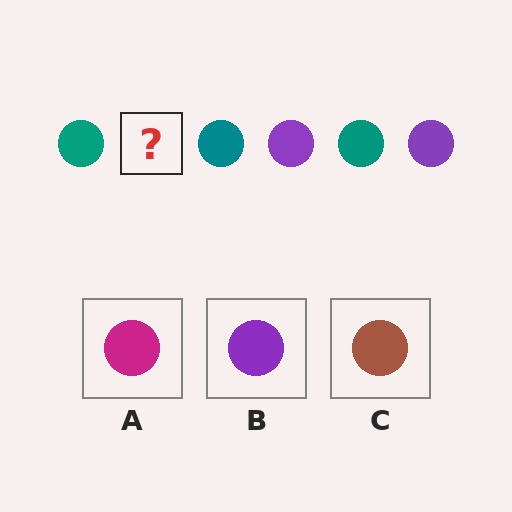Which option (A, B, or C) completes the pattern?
B.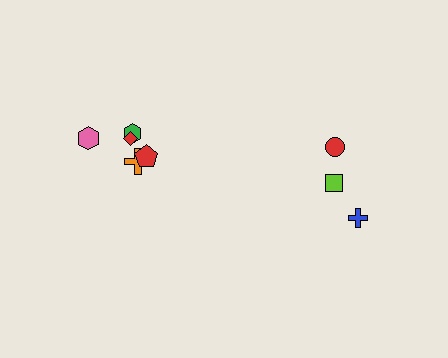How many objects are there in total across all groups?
There are 8 objects.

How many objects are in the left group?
There are 5 objects.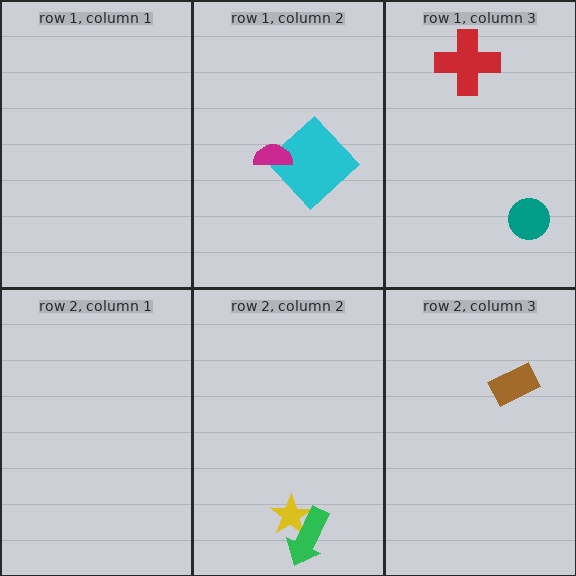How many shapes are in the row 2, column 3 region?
1.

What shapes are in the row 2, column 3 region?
The brown rectangle.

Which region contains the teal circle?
The row 1, column 3 region.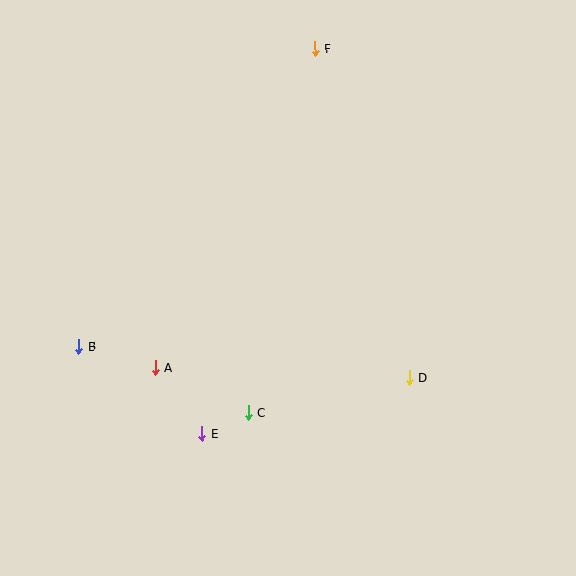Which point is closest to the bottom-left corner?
Point B is closest to the bottom-left corner.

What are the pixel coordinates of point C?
Point C is at (248, 413).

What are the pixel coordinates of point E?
Point E is at (202, 434).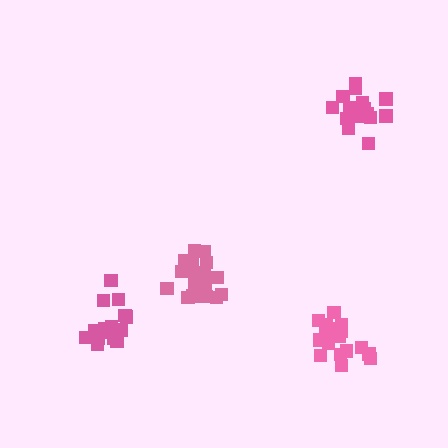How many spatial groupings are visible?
There are 4 spatial groupings.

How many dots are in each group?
Group 1: 18 dots, Group 2: 17 dots, Group 3: 19 dots, Group 4: 18 dots (72 total).